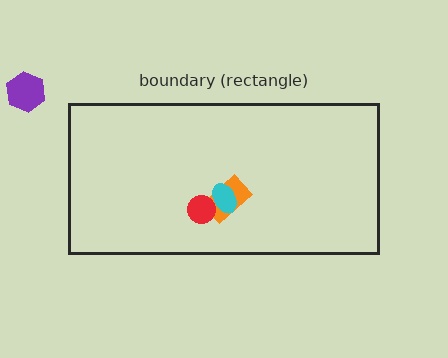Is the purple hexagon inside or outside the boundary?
Outside.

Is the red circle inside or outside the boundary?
Inside.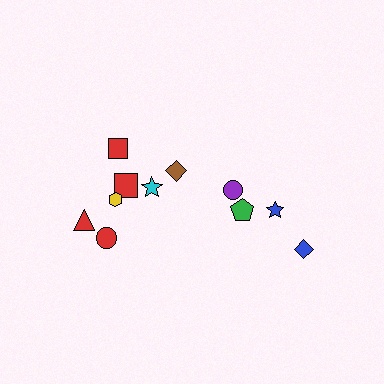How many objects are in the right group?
There are 4 objects.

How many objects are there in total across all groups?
There are 11 objects.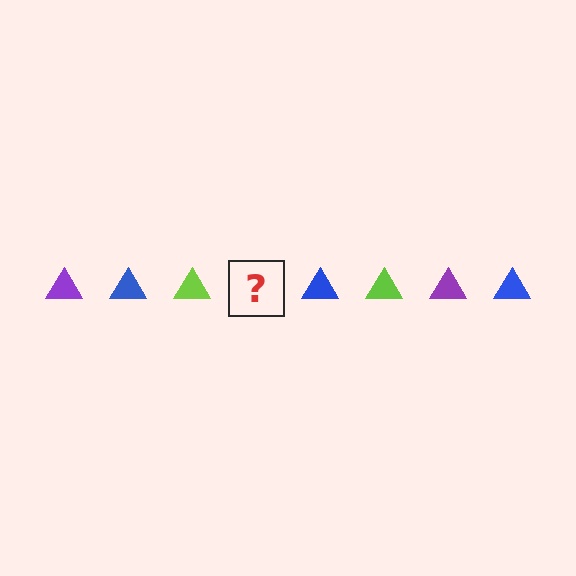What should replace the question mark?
The question mark should be replaced with a purple triangle.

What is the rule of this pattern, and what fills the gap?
The rule is that the pattern cycles through purple, blue, lime triangles. The gap should be filled with a purple triangle.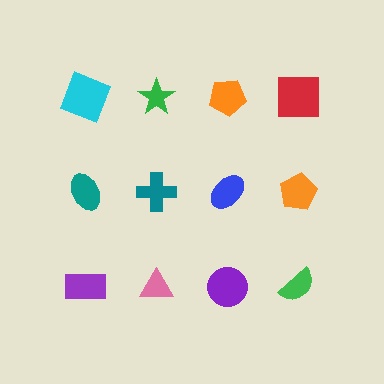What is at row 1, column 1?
A cyan square.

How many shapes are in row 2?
4 shapes.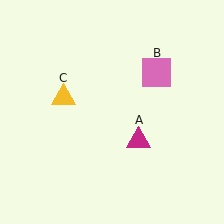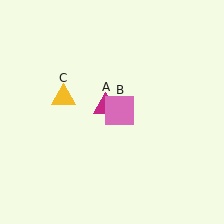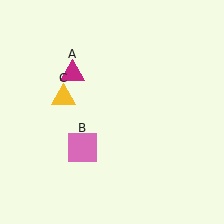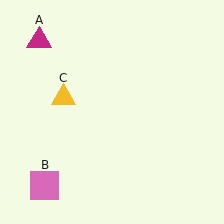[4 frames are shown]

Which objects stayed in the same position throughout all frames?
Yellow triangle (object C) remained stationary.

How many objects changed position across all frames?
2 objects changed position: magenta triangle (object A), pink square (object B).